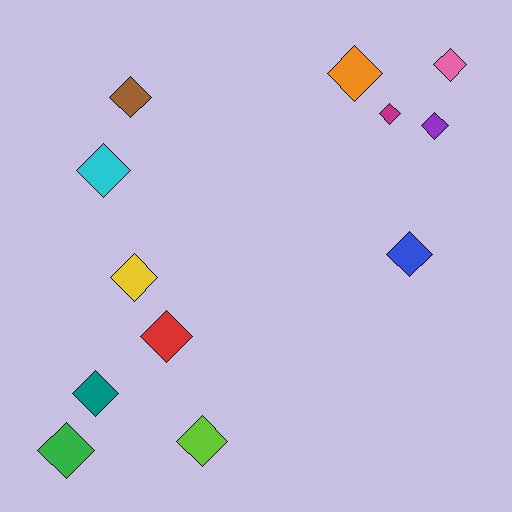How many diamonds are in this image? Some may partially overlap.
There are 12 diamonds.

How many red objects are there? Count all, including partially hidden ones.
There is 1 red object.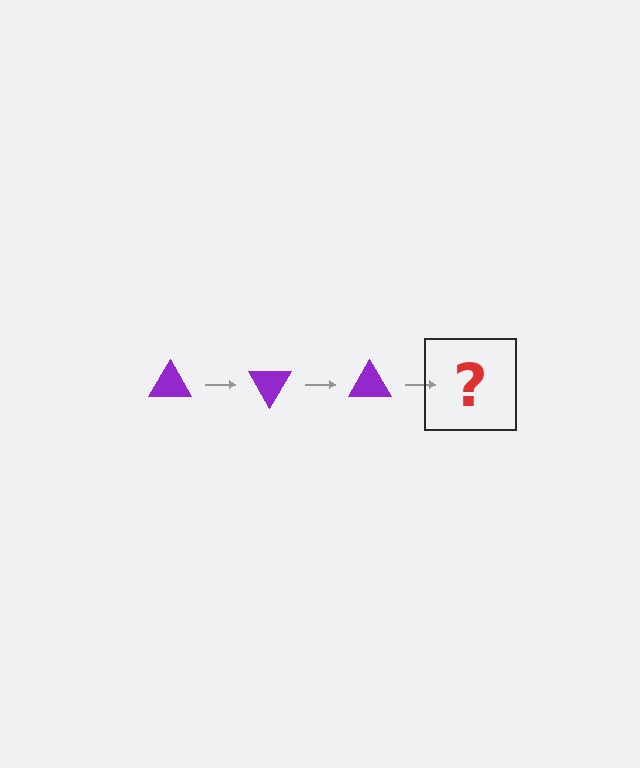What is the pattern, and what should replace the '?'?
The pattern is that the triangle rotates 60 degrees each step. The '?' should be a purple triangle rotated 180 degrees.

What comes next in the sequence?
The next element should be a purple triangle rotated 180 degrees.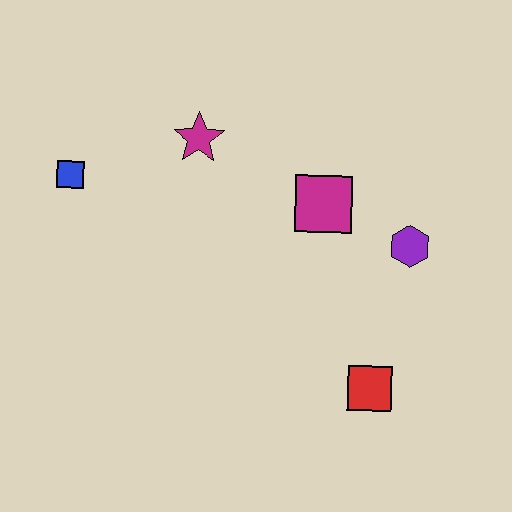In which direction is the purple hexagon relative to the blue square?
The purple hexagon is to the right of the blue square.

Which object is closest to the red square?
The purple hexagon is closest to the red square.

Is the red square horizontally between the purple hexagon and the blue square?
Yes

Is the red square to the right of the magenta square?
Yes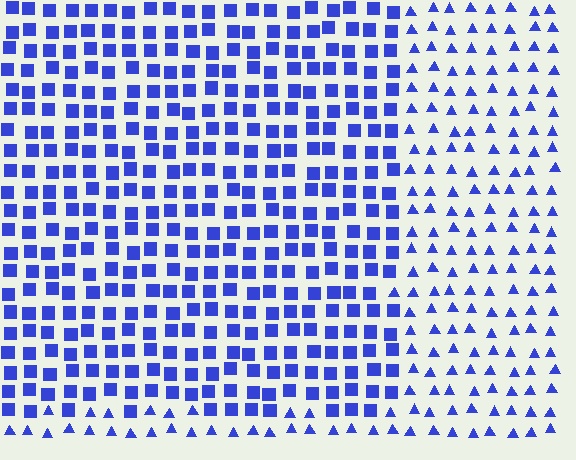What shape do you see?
I see a rectangle.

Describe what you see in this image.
The image is filled with small blue elements arranged in a uniform grid. A rectangle-shaped region contains squares, while the surrounding area contains triangles. The boundary is defined purely by the change in element shape.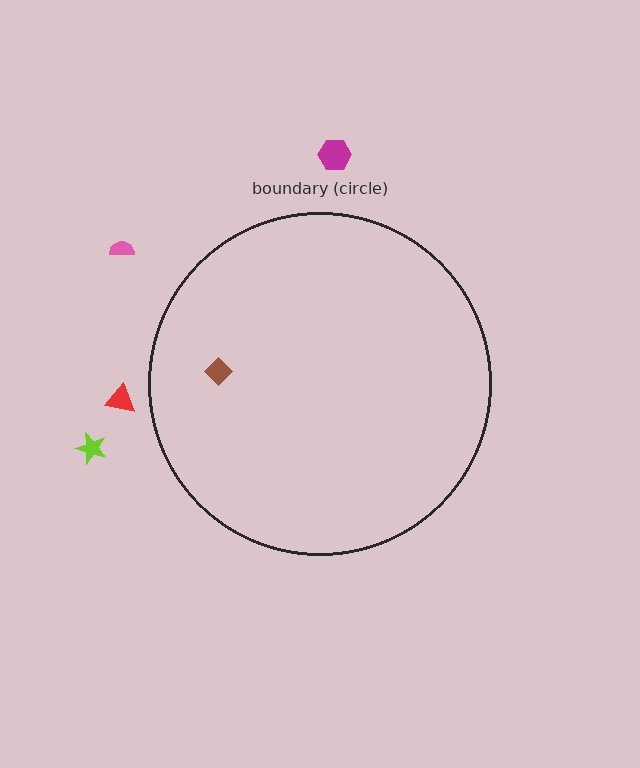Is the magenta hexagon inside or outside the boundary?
Outside.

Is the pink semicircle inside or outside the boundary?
Outside.